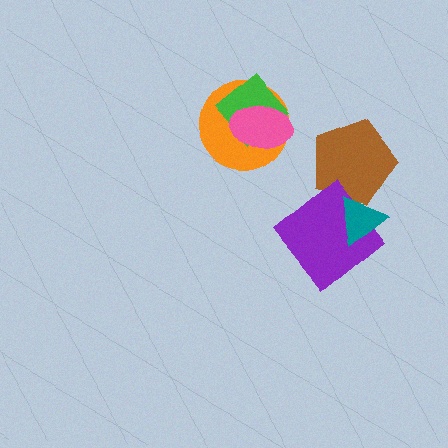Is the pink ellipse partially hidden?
No, no other shape covers it.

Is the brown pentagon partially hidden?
Yes, it is partially covered by another shape.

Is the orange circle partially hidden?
Yes, it is partially covered by another shape.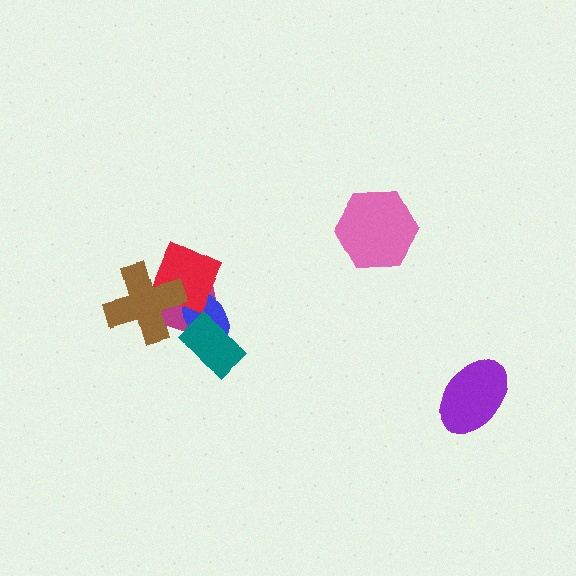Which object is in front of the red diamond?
The brown cross is in front of the red diamond.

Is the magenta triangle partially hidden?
Yes, it is partially covered by another shape.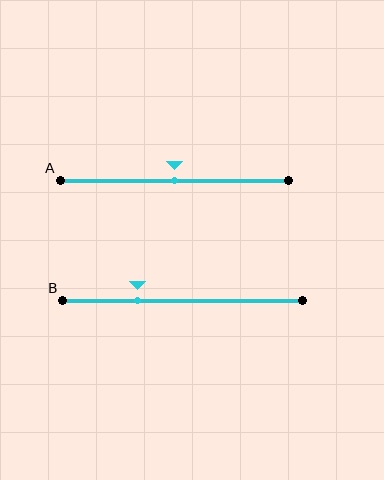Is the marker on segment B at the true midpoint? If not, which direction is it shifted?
No, the marker on segment B is shifted to the left by about 19% of the segment length.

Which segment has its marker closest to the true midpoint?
Segment A has its marker closest to the true midpoint.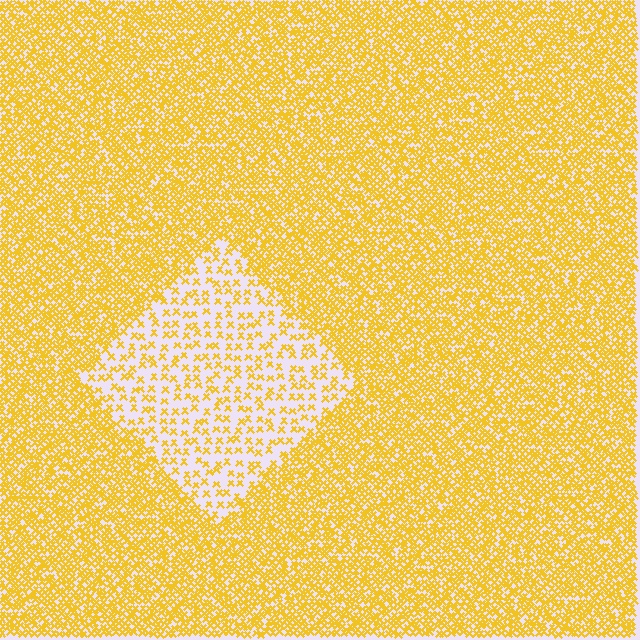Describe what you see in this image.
The image contains small yellow elements arranged at two different densities. A diamond-shaped region is visible where the elements are less densely packed than the surrounding area.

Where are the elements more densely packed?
The elements are more densely packed outside the diamond boundary.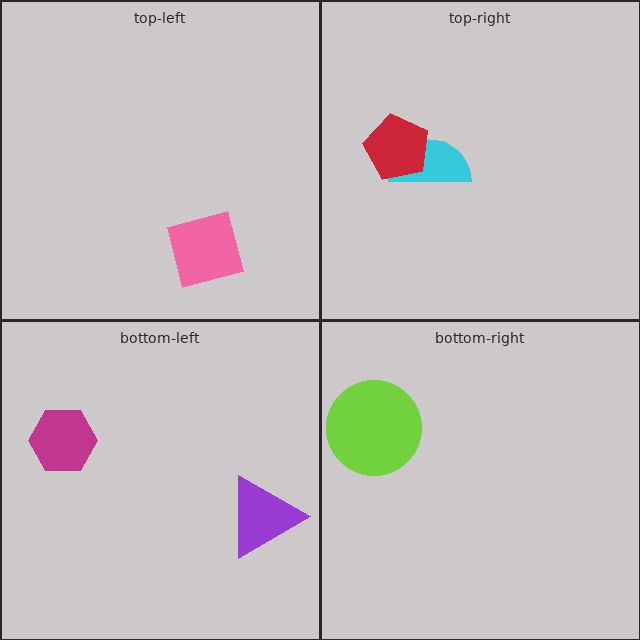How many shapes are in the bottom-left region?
2.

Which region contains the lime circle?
The bottom-right region.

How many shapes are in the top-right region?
2.